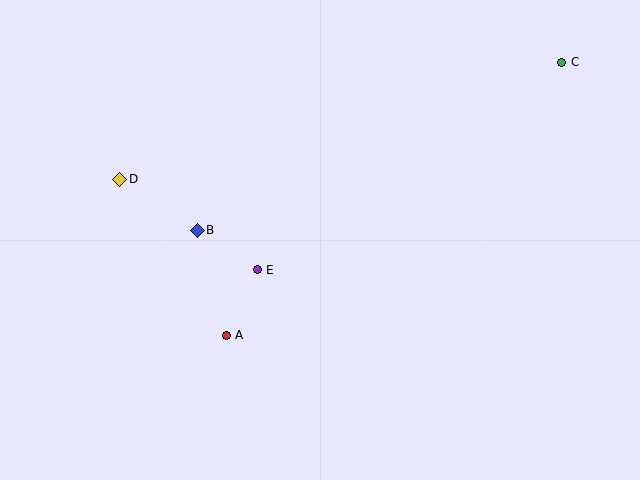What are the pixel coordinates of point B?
Point B is at (197, 230).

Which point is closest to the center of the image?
Point E at (257, 270) is closest to the center.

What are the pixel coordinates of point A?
Point A is at (226, 335).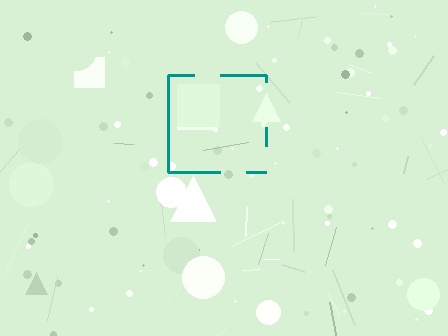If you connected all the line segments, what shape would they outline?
They would outline a square.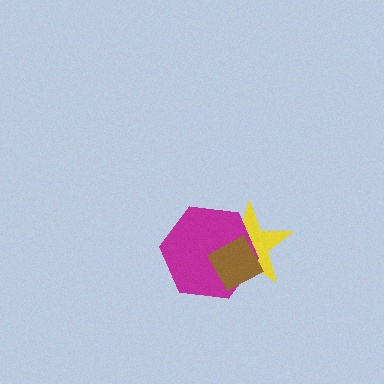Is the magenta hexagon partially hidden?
Yes, it is partially covered by another shape.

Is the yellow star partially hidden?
Yes, it is partially covered by another shape.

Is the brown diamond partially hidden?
No, no other shape covers it.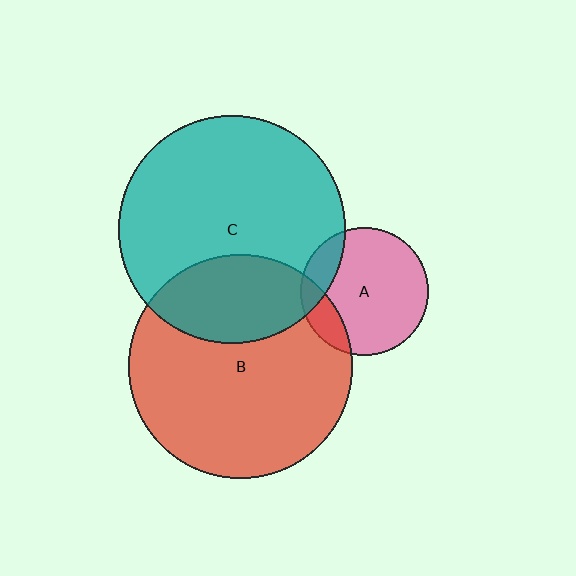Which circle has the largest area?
Circle C (teal).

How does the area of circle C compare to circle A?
Approximately 3.1 times.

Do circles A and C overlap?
Yes.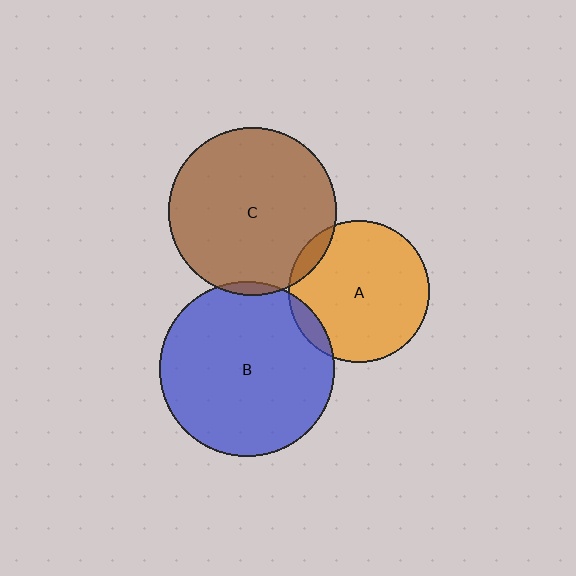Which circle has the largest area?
Circle B (blue).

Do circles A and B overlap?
Yes.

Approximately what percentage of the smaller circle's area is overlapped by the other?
Approximately 10%.